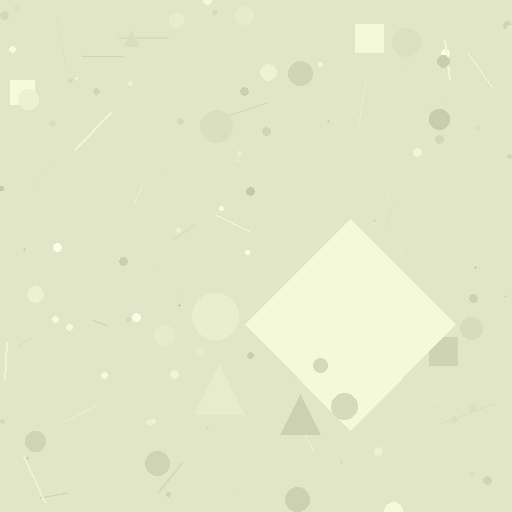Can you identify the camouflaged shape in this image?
The camouflaged shape is a diamond.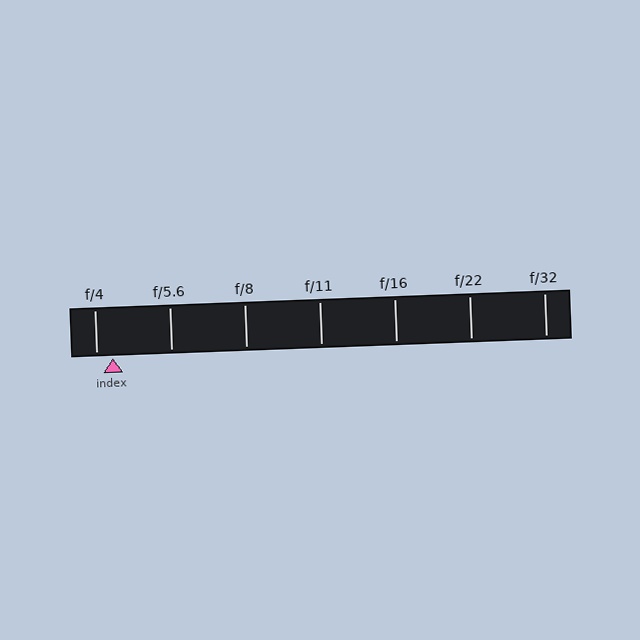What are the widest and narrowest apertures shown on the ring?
The widest aperture shown is f/4 and the narrowest is f/32.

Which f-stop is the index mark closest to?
The index mark is closest to f/4.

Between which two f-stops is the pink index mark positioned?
The index mark is between f/4 and f/5.6.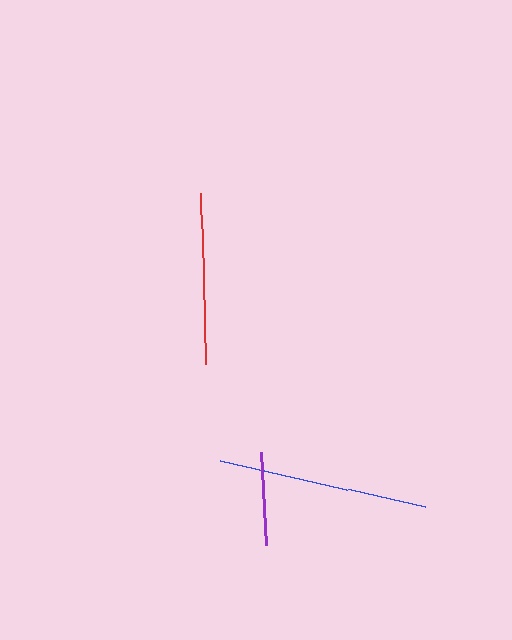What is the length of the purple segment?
The purple segment is approximately 93 pixels long.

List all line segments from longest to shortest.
From longest to shortest: blue, red, purple.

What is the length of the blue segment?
The blue segment is approximately 210 pixels long.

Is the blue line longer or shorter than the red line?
The blue line is longer than the red line.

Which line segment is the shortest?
The purple line is the shortest at approximately 93 pixels.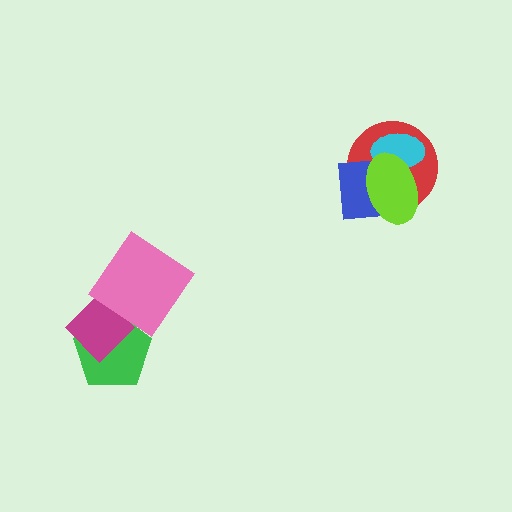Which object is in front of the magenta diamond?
The pink diamond is in front of the magenta diamond.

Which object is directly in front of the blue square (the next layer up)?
The cyan ellipse is directly in front of the blue square.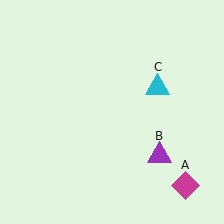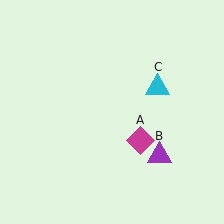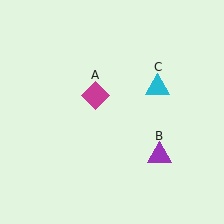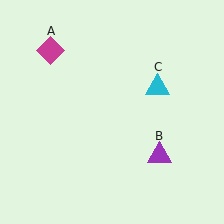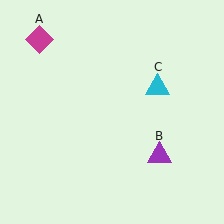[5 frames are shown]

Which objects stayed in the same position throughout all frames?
Purple triangle (object B) and cyan triangle (object C) remained stationary.